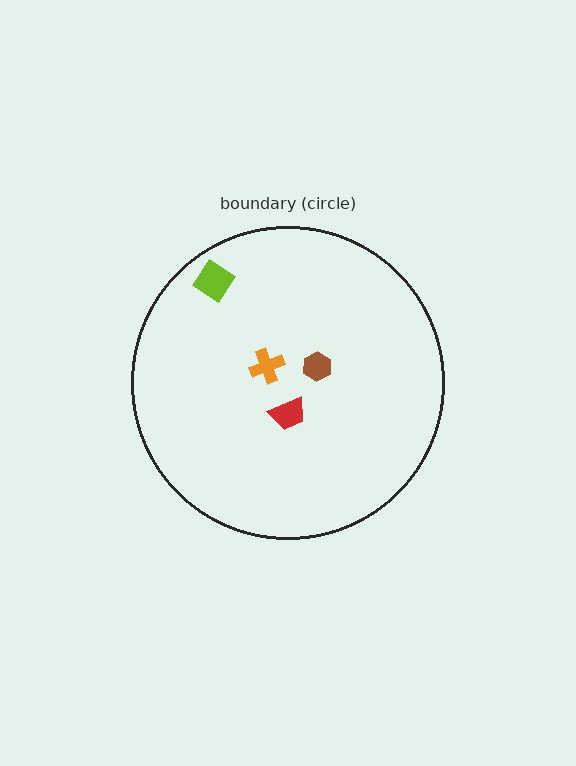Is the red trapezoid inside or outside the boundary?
Inside.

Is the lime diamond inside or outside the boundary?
Inside.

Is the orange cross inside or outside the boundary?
Inside.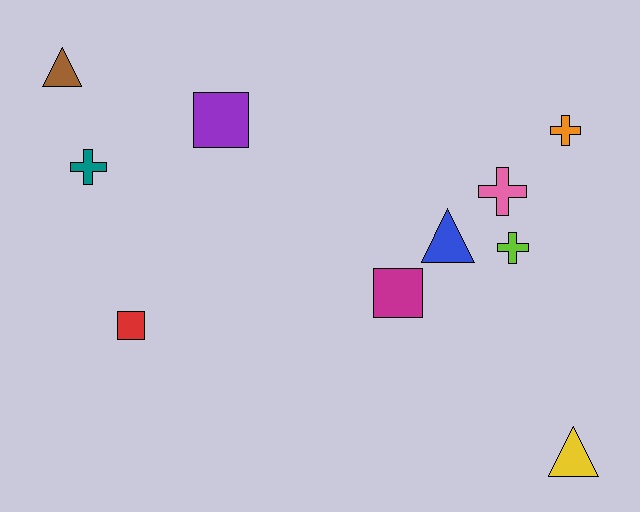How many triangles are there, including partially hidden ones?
There are 3 triangles.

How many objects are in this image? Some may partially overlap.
There are 10 objects.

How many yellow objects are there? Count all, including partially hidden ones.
There is 1 yellow object.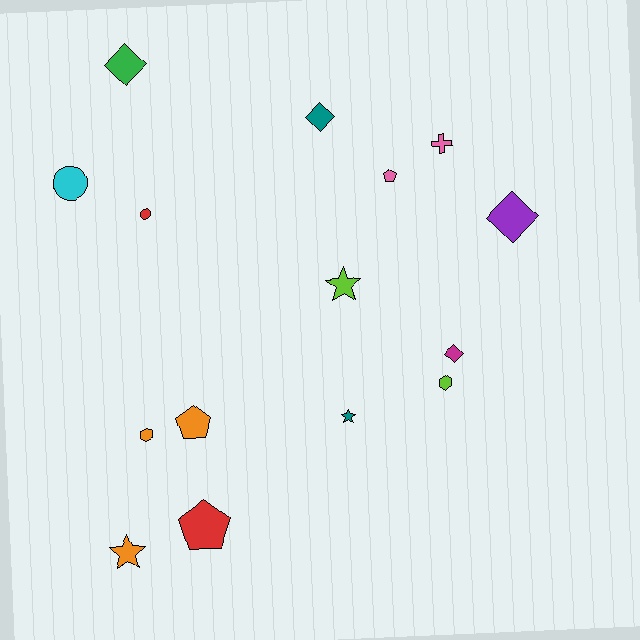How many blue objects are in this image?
There are no blue objects.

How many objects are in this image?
There are 15 objects.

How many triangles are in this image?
There are no triangles.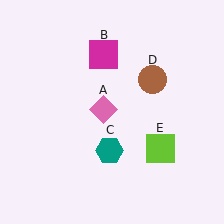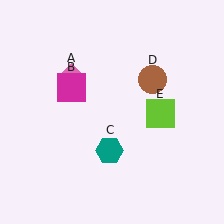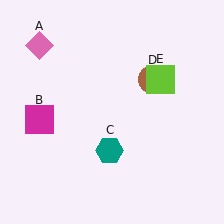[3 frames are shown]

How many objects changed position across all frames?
3 objects changed position: pink diamond (object A), magenta square (object B), lime square (object E).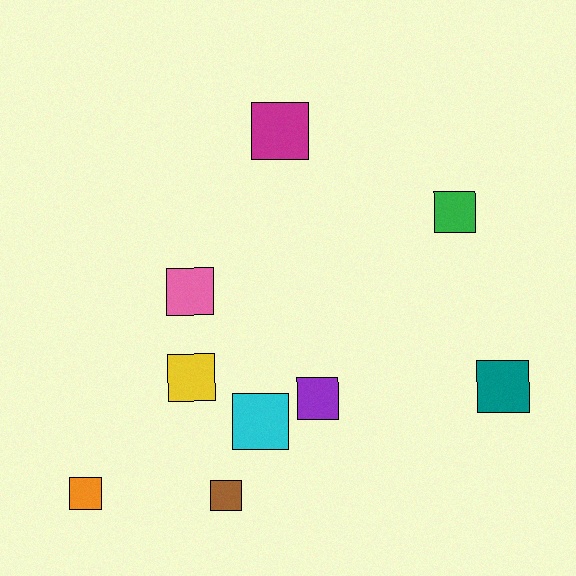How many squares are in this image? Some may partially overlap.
There are 9 squares.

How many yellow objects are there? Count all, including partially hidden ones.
There is 1 yellow object.